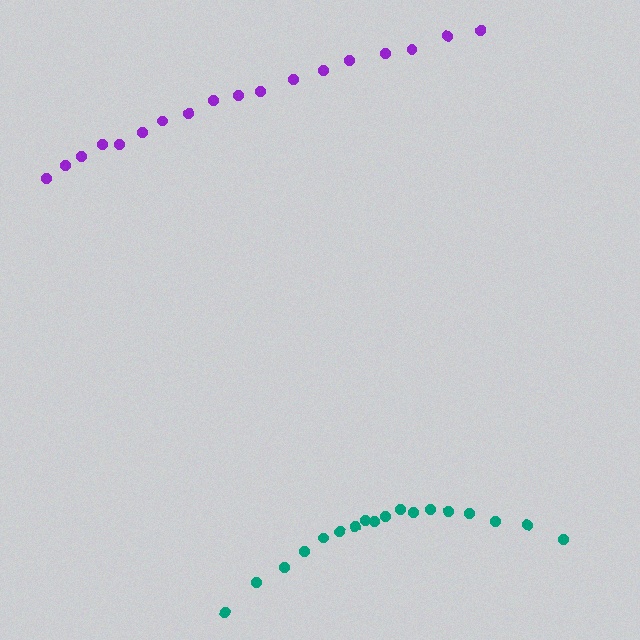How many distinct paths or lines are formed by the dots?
There are 2 distinct paths.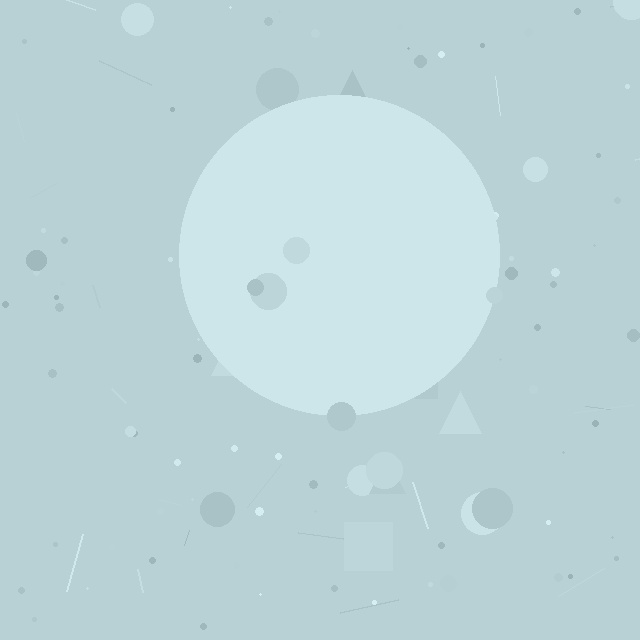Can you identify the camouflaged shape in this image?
The camouflaged shape is a circle.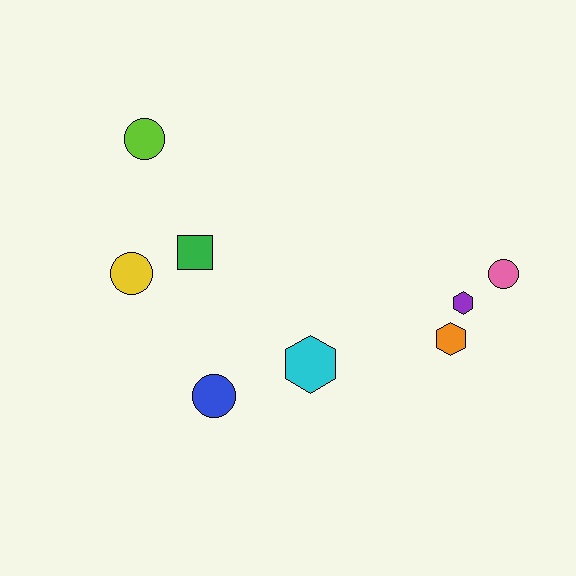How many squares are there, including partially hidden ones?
There is 1 square.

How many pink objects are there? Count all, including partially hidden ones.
There is 1 pink object.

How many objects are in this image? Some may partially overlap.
There are 8 objects.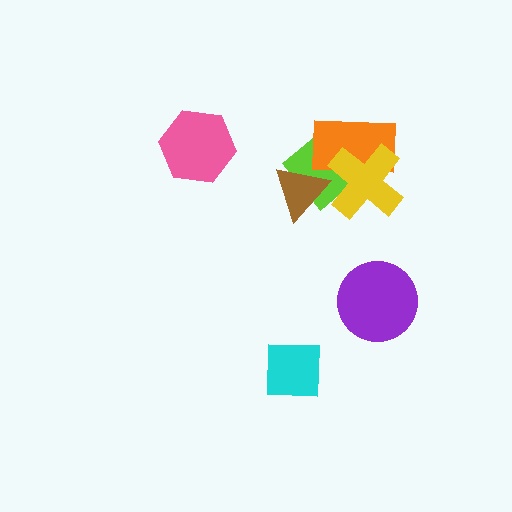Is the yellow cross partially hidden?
No, no other shape covers it.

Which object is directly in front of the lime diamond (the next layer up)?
The orange rectangle is directly in front of the lime diamond.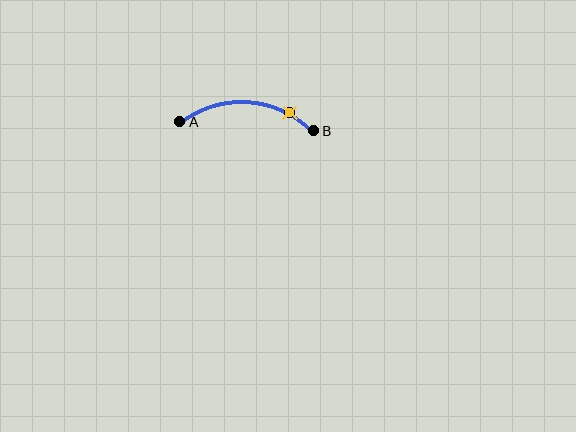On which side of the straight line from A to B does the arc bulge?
The arc bulges above the straight line connecting A and B.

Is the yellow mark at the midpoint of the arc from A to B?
No. The yellow mark lies on the arc but is closer to endpoint B. The arc midpoint would be at the point on the curve equidistant along the arc from both A and B.